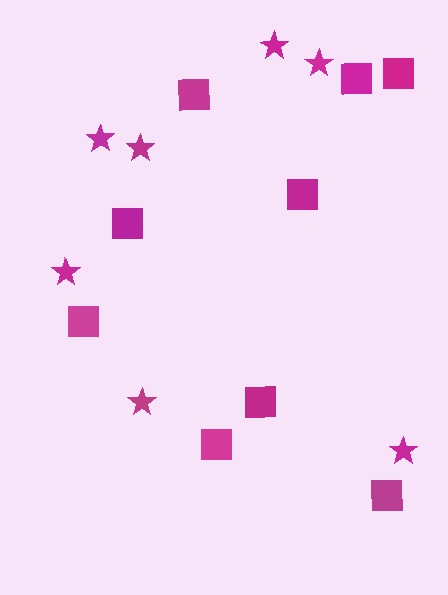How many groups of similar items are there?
There are 2 groups: one group of squares (9) and one group of stars (7).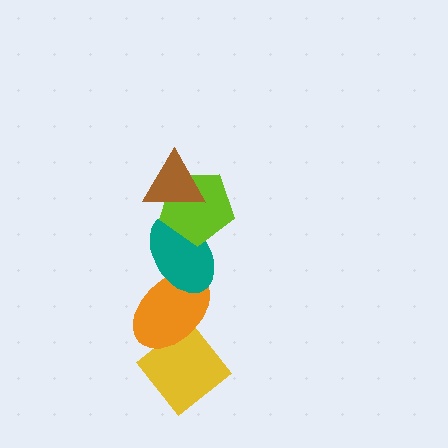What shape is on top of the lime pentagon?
The brown triangle is on top of the lime pentagon.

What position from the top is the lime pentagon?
The lime pentagon is 2nd from the top.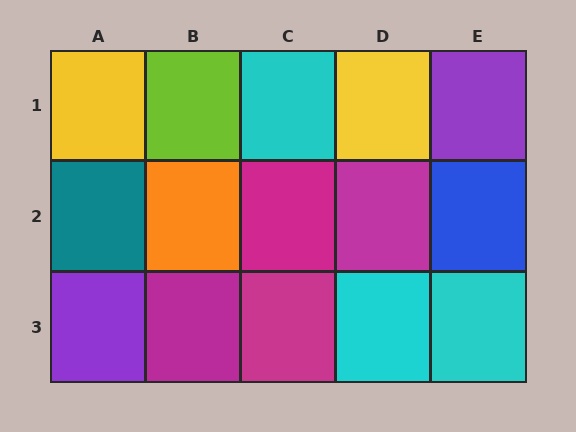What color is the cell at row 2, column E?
Blue.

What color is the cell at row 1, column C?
Cyan.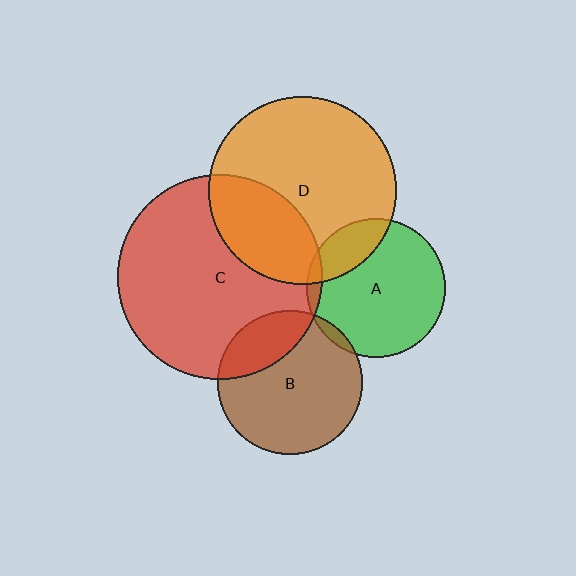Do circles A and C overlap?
Yes.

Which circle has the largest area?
Circle C (red).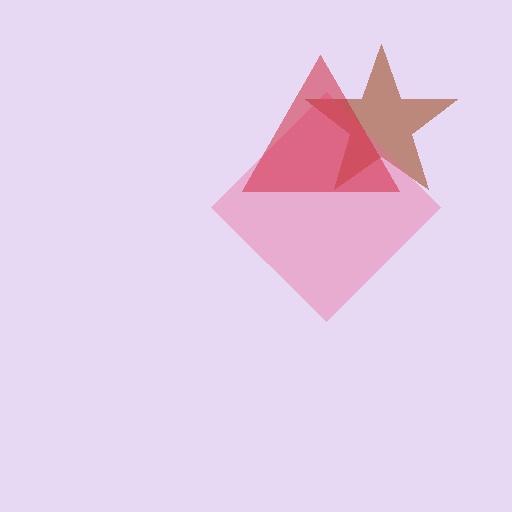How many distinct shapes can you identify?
There are 3 distinct shapes: a brown star, a pink diamond, a red triangle.